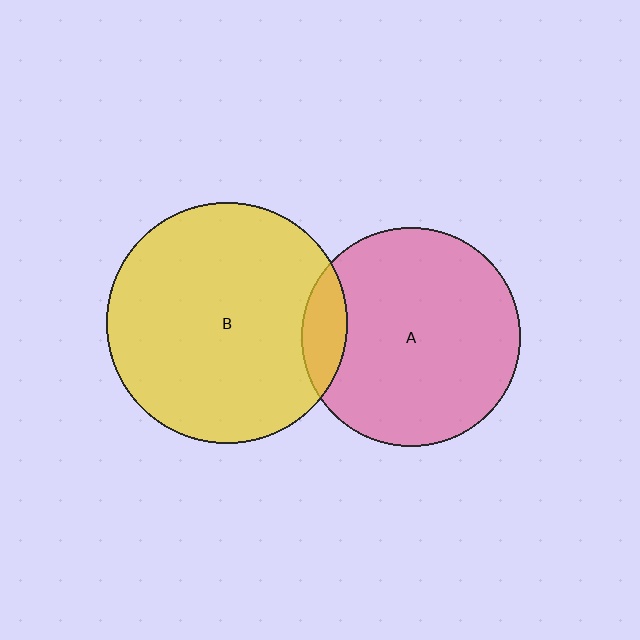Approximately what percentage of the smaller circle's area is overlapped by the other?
Approximately 10%.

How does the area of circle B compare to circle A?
Approximately 1.2 times.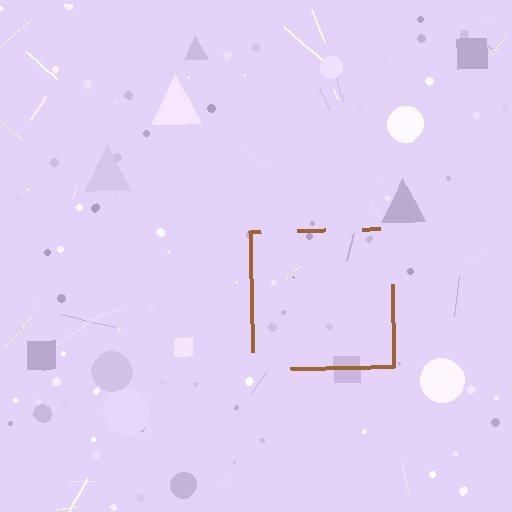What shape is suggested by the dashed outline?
The dashed outline suggests a square.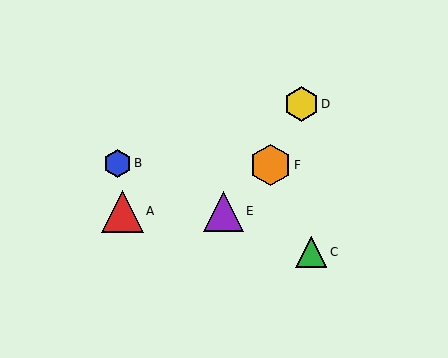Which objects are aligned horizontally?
Objects A, E are aligned horizontally.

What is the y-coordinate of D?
Object D is at y≈104.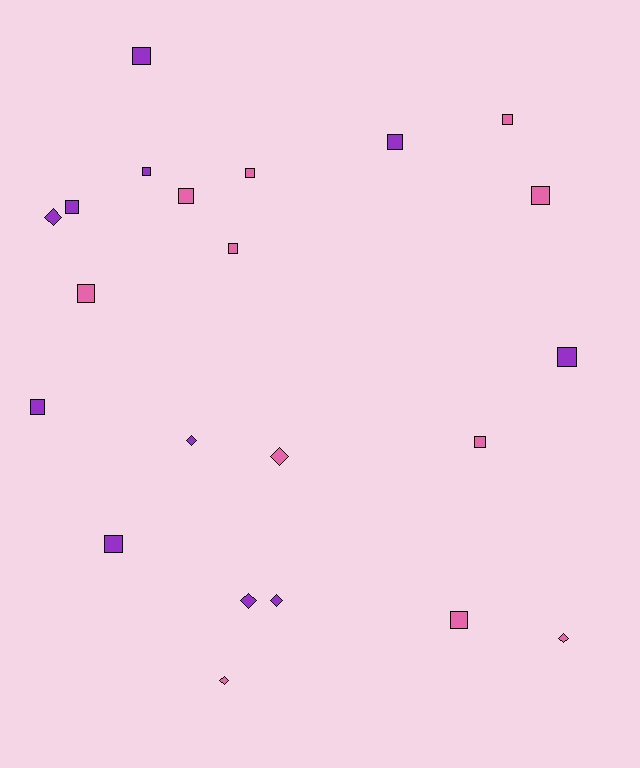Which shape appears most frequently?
Square, with 15 objects.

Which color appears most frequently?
Purple, with 11 objects.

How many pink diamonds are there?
There are 3 pink diamonds.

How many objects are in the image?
There are 22 objects.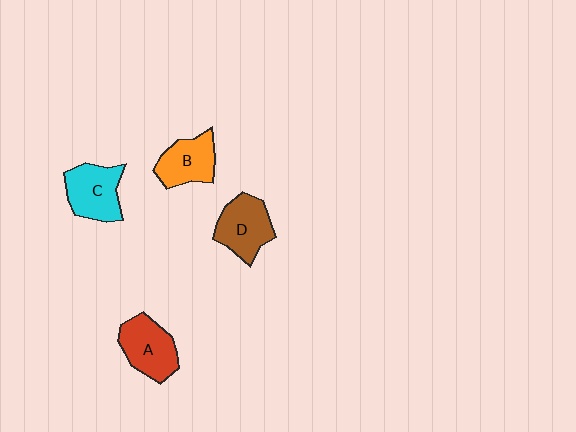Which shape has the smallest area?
Shape B (orange).